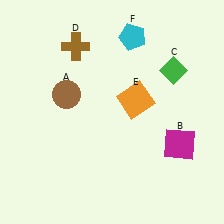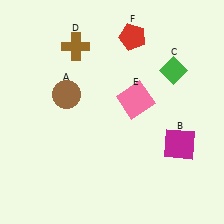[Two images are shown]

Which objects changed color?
E changed from orange to pink. F changed from cyan to red.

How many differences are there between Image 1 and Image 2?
There are 2 differences between the two images.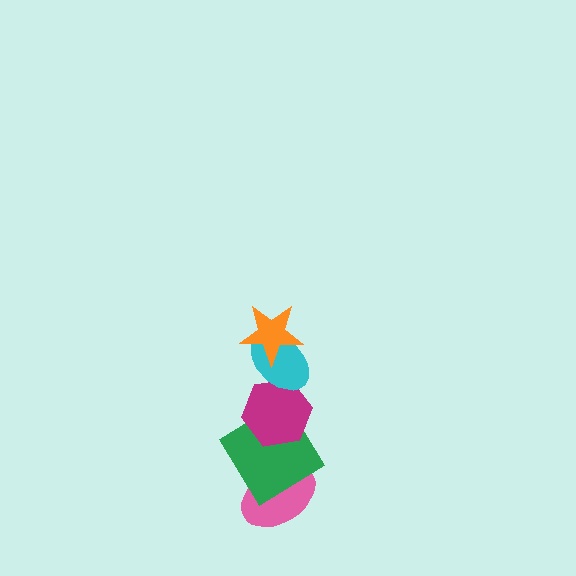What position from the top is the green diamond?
The green diamond is 4th from the top.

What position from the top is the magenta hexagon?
The magenta hexagon is 3rd from the top.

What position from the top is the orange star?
The orange star is 1st from the top.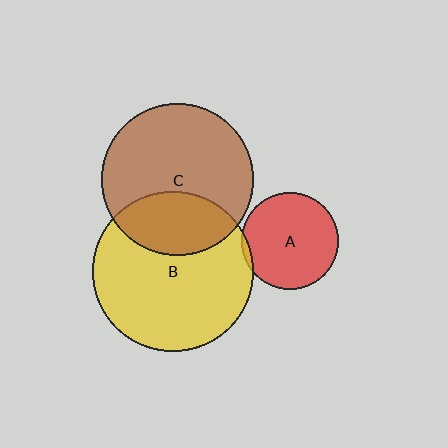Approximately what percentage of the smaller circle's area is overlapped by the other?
Approximately 5%.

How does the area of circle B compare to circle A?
Approximately 2.7 times.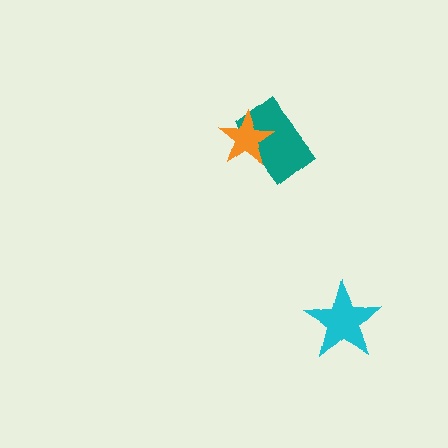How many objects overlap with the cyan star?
0 objects overlap with the cyan star.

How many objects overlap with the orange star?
1 object overlaps with the orange star.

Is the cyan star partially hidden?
No, no other shape covers it.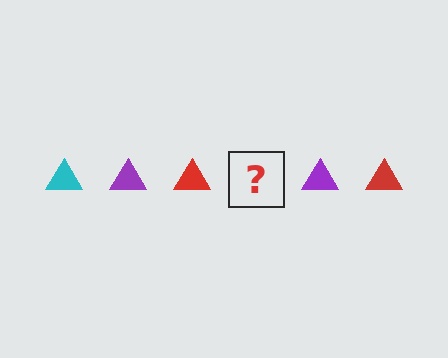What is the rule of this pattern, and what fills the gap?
The rule is that the pattern cycles through cyan, purple, red triangles. The gap should be filled with a cyan triangle.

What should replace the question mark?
The question mark should be replaced with a cyan triangle.